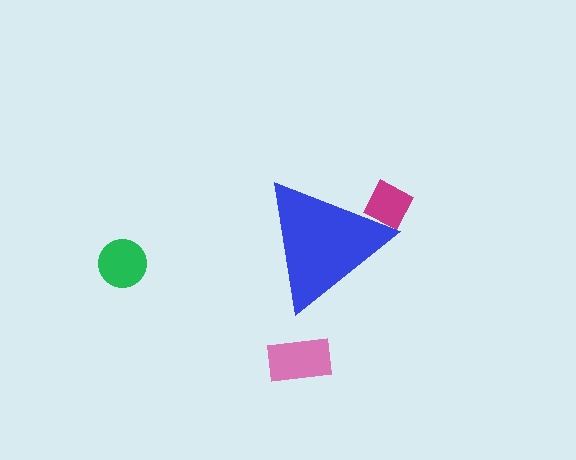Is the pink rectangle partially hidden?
No, the pink rectangle is fully visible.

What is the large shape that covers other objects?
A blue triangle.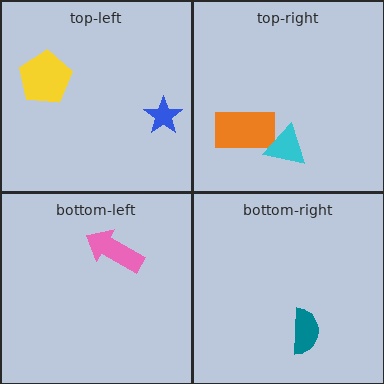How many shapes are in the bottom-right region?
1.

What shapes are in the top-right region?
The orange rectangle, the cyan triangle.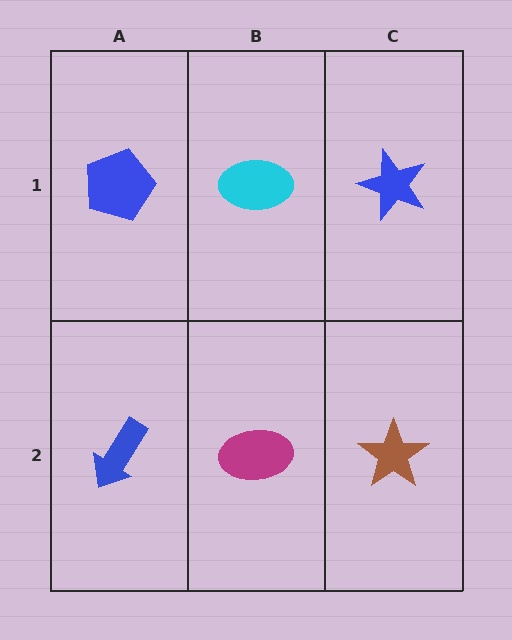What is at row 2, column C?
A brown star.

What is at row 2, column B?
A magenta ellipse.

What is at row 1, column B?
A cyan ellipse.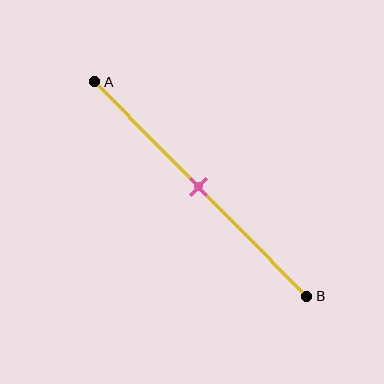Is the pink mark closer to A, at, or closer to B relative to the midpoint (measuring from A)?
The pink mark is approximately at the midpoint of segment AB.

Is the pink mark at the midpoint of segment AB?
Yes, the mark is approximately at the midpoint.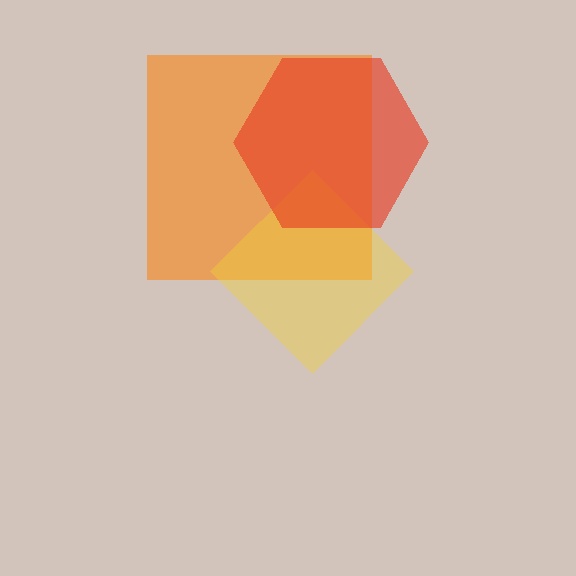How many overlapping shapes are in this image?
There are 3 overlapping shapes in the image.